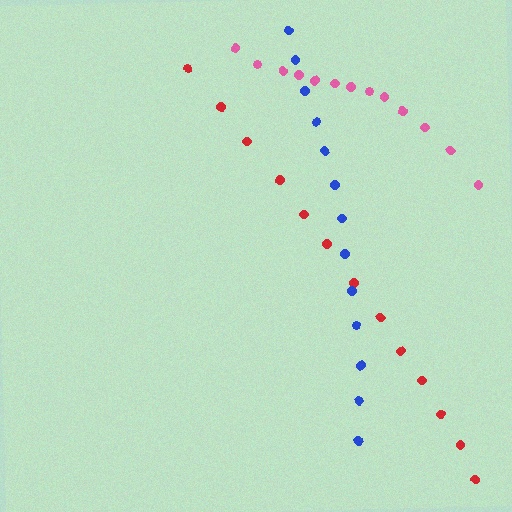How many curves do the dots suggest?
There are 3 distinct paths.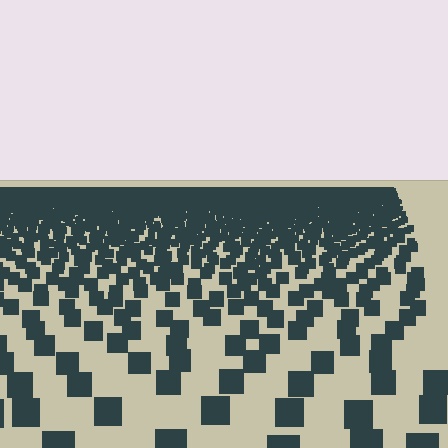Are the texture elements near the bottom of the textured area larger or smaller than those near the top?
Larger. Near the bottom, elements are closer to the viewer and appear at a bigger on-screen size.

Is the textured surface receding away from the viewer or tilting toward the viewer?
The surface is receding away from the viewer. Texture elements get smaller and denser toward the top.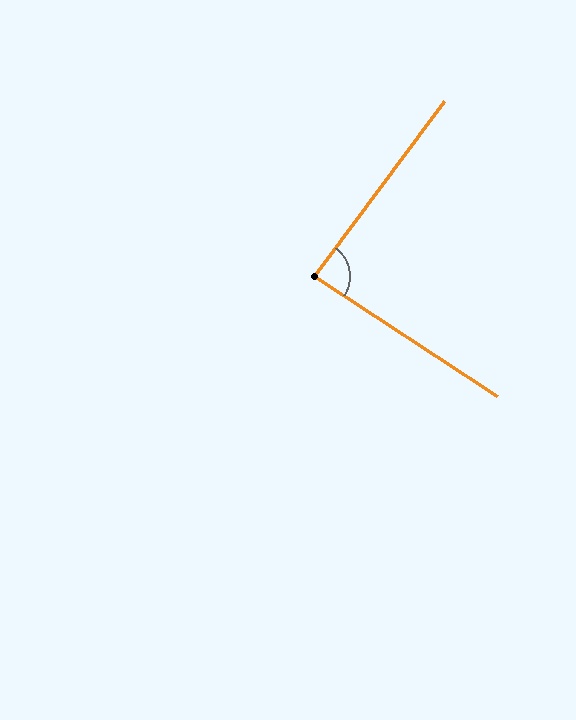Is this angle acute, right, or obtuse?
It is approximately a right angle.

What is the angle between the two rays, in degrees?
Approximately 86 degrees.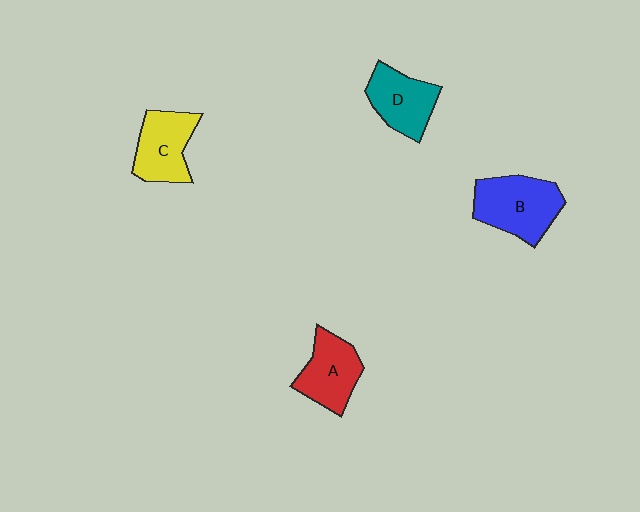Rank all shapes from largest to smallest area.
From largest to smallest: B (blue), C (yellow), A (red), D (teal).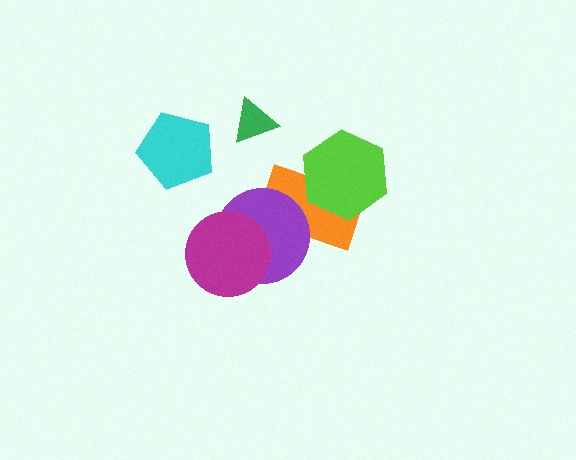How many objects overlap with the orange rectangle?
2 objects overlap with the orange rectangle.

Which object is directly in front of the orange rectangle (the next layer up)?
The lime hexagon is directly in front of the orange rectangle.